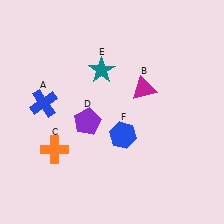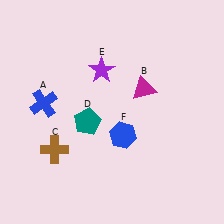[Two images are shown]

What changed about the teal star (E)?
In Image 1, E is teal. In Image 2, it changed to purple.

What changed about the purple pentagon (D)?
In Image 1, D is purple. In Image 2, it changed to teal.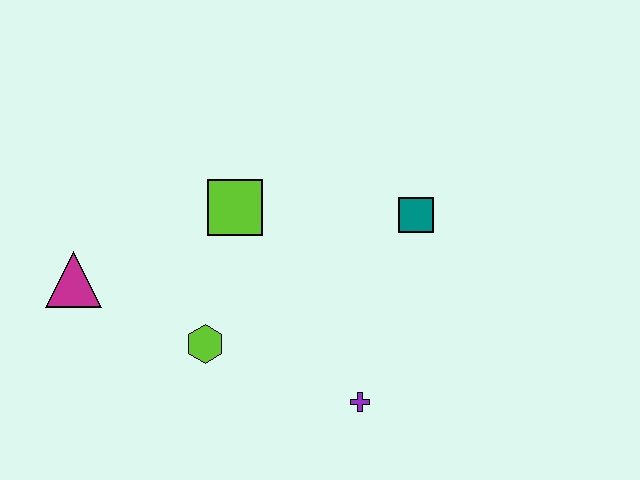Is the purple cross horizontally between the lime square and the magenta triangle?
No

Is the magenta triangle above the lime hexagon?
Yes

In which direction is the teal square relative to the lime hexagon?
The teal square is to the right of the lime hexagon.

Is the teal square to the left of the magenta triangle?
No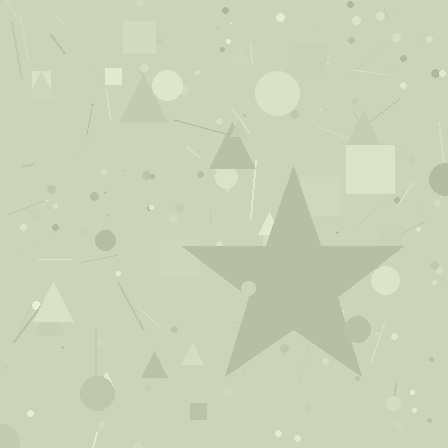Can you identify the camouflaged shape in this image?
The camouflaged shape is a star.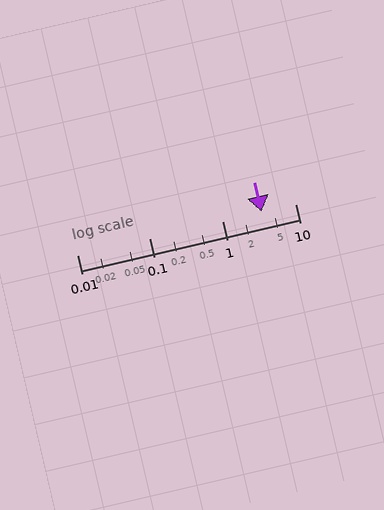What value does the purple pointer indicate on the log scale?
The pointer indicates approximately 3.5.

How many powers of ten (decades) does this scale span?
The scale spans 3 decades, from 0.01 to 10.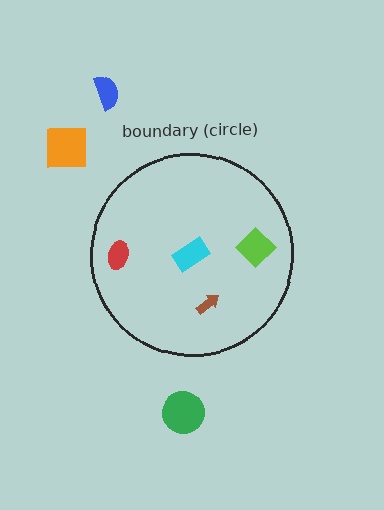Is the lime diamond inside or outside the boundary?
Inside.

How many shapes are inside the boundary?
4 inside, 3 outside.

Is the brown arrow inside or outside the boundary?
Inside.